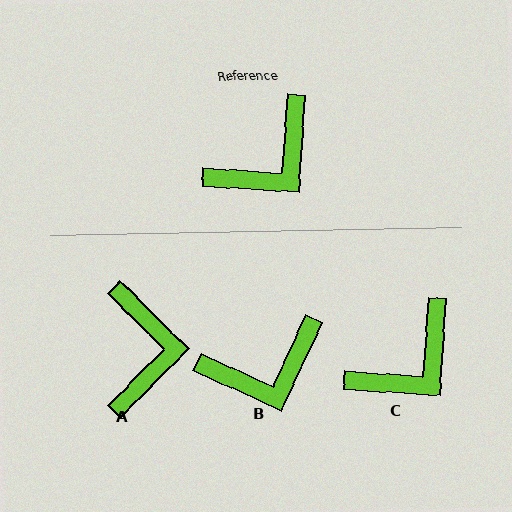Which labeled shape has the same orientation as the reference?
C.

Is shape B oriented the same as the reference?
No, it is off by about 21 degrees.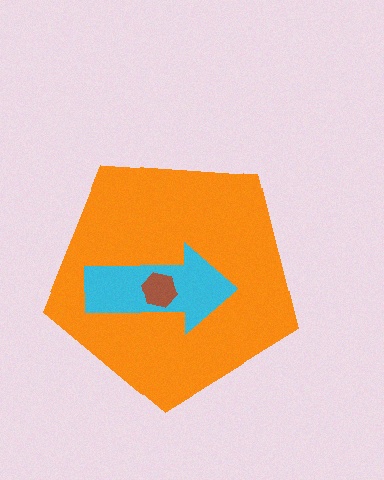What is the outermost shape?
The orange pentagon.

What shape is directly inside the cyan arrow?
The brown hexagon.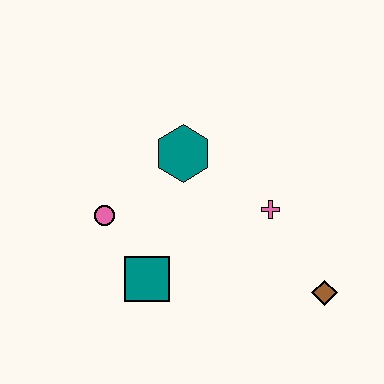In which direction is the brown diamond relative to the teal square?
The brown diamond is to the right of the teal square.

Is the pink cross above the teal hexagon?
No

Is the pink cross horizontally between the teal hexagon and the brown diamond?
Yes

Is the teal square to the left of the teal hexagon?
Yes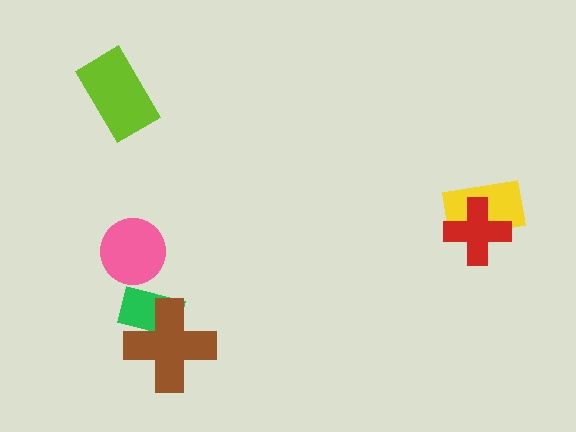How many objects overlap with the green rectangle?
1 object overlaps with the green rectangle.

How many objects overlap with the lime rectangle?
0 objects overlap with the lime rectangle.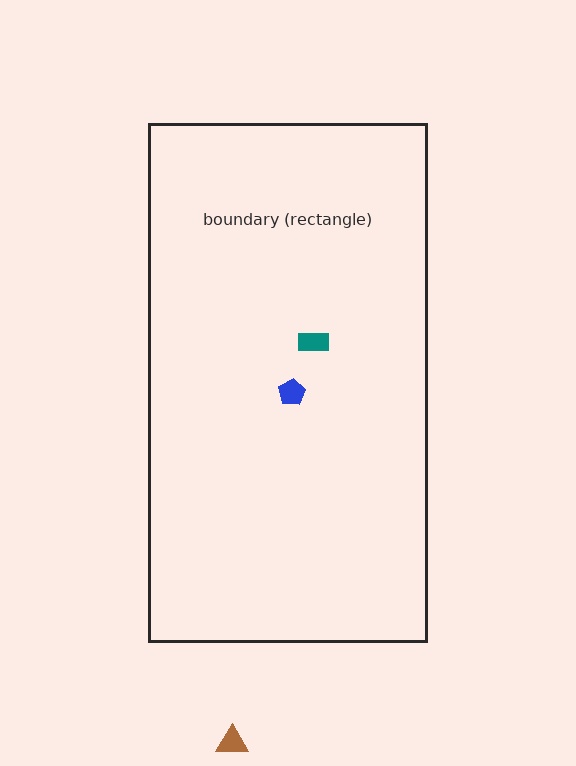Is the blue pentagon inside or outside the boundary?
Inside.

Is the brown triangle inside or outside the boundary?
Outside.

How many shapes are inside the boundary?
2 inside, 1 outside.